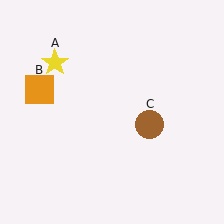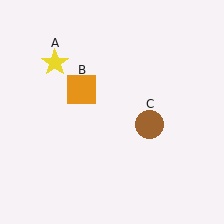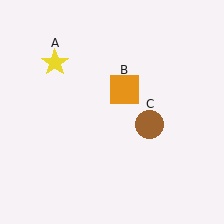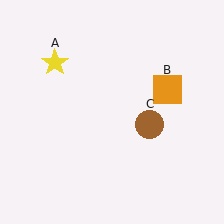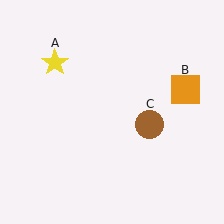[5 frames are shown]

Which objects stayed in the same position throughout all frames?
Yellow star (object A) and brown circle (object C) remained stationary.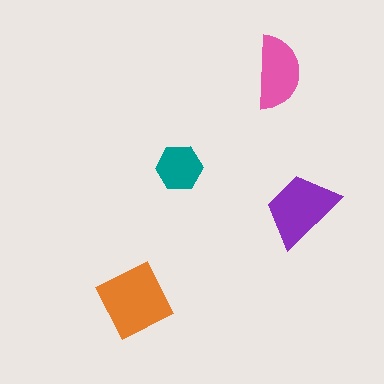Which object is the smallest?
The teal hexagon.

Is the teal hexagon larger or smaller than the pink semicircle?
Smaller.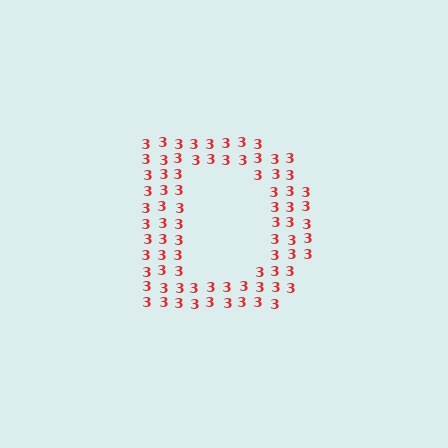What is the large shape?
The large shape is the letter D.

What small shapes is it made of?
It is made of small digit 3's.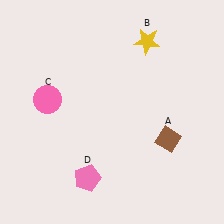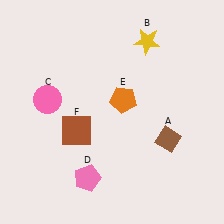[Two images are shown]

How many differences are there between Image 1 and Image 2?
There are 2 differences between the two images.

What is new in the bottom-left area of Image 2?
A brown square (F) was added in the bottom-left area of Image 2.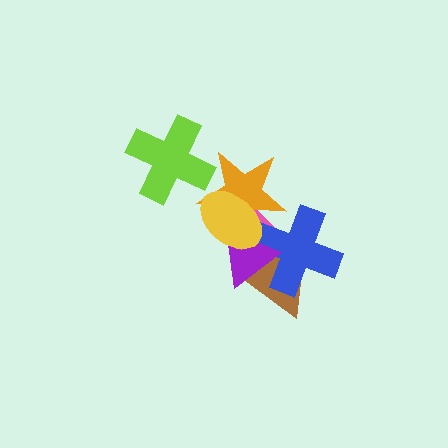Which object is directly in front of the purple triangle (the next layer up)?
The orange star is directly in front of the purple triangle.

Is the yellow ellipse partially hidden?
No, no other shape covers it.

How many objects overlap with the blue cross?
4 objects overlap with the blue cross.